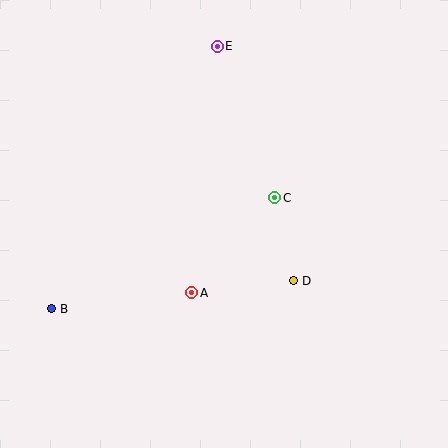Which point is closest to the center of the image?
Point C at (275, 198) is closest to the center.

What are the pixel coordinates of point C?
Point C is at (275, 198).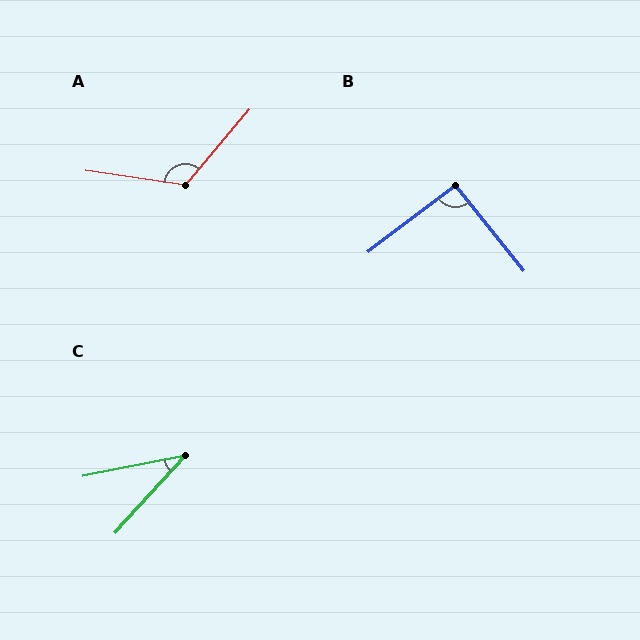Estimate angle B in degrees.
Approximately 91 degrees.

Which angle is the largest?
A, at approximately 122 degrees.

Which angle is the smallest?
C, at approximately 36 degrees.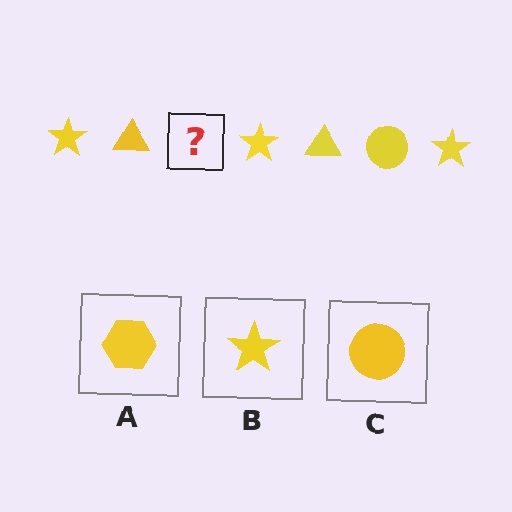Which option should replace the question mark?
Option C.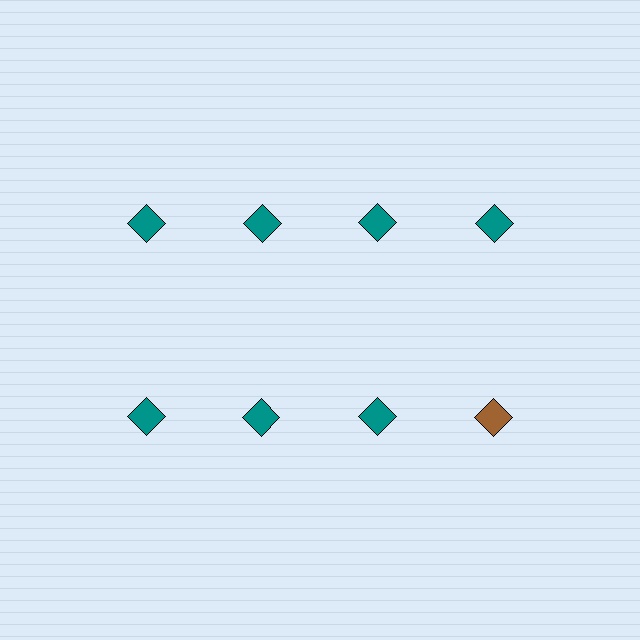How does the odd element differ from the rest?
It has a different color: brown instead of teal.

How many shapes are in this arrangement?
There are 8 shapes arranged in a grid pattern.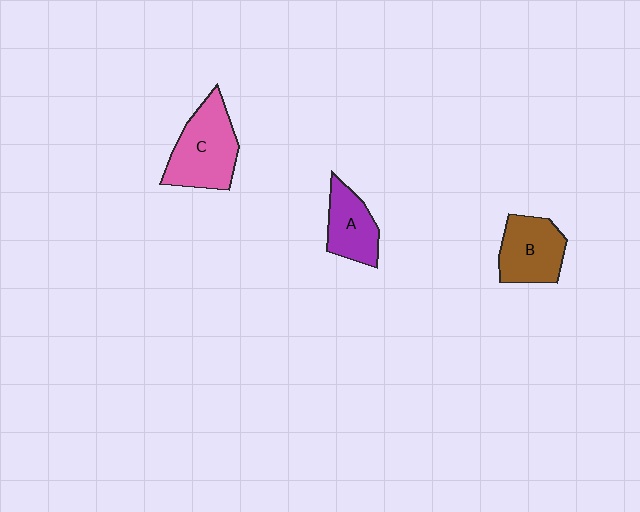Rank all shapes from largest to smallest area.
From largest to smallest: C (pink), B (brown), A (purple).